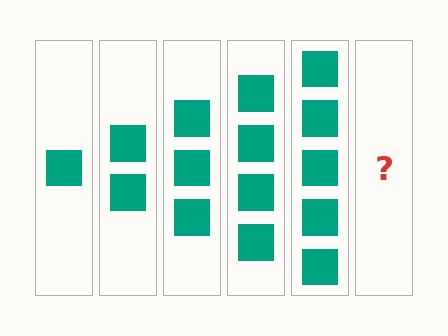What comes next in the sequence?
The next element should be 6 squares.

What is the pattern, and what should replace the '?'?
The pattern is that each step adds one more square. The '?' should be 6 squares.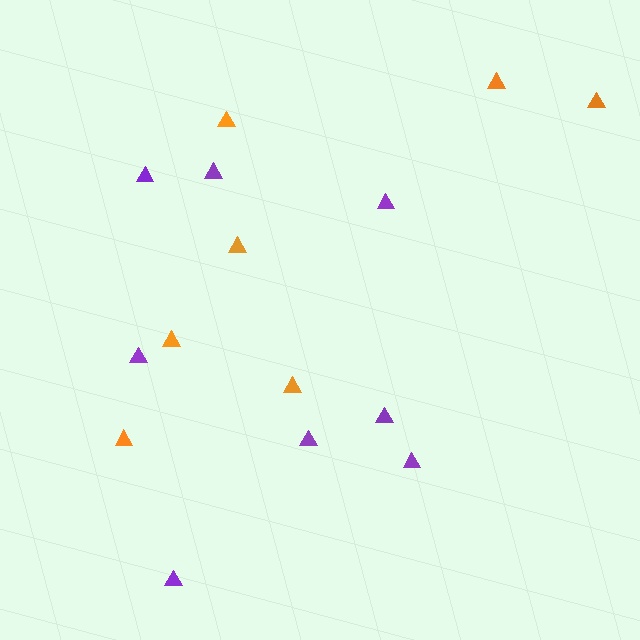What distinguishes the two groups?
There are 2 groups: one group of purple triangles (8) and one group of orange triangles (7).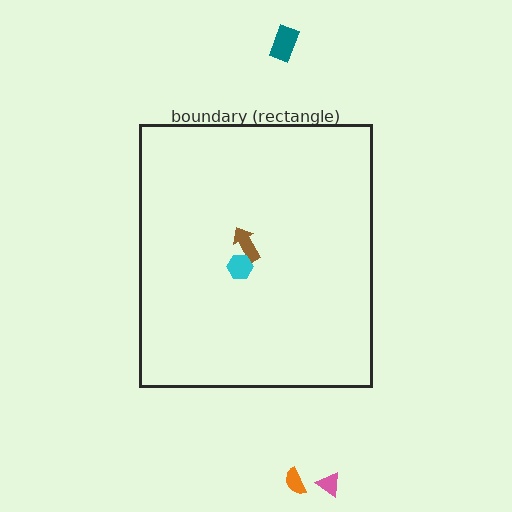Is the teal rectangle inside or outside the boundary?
Outside.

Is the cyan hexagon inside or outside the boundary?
Inside.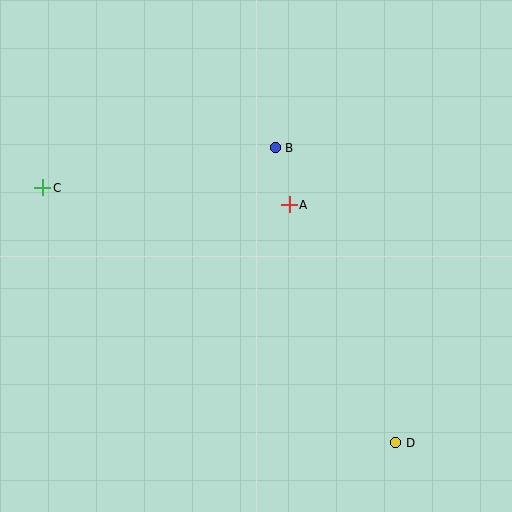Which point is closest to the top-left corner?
Point C is closest to the top-left corner.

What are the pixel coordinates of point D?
Point D is at (396, 443).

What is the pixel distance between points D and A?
The distance between D and A is 261 pixels.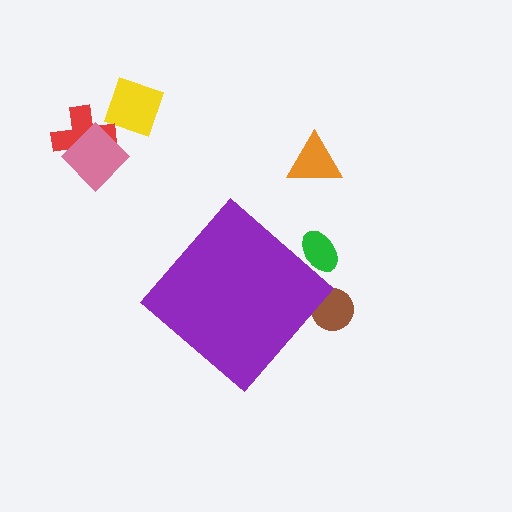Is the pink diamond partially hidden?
No, the pink diamond is fully visible.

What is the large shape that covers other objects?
A purple diamond.